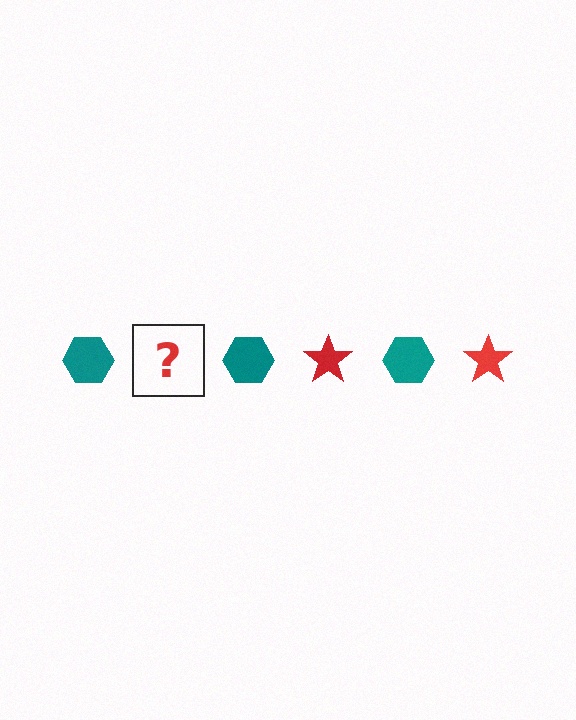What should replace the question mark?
The question mark should be replaced with a red star.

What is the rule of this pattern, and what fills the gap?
The rule is that the pattern alternates between teal hexagon and red star. The gap should be filled with a red star.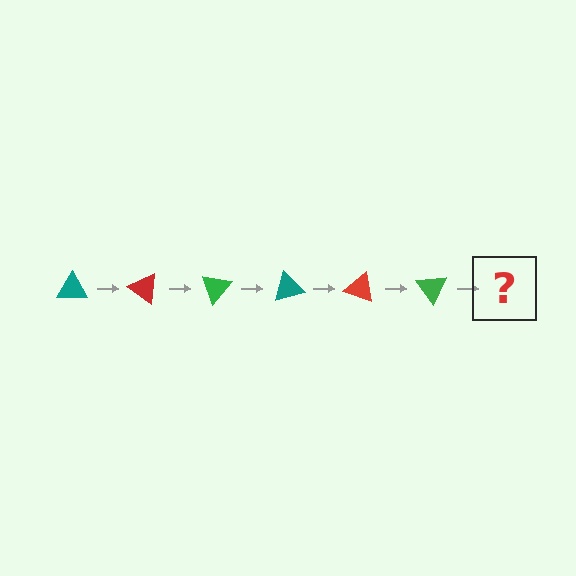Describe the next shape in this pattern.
It should be a teal triangle, rotated 210 degrees from the start.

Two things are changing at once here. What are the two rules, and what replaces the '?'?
The two rules are that it rotates 35 degrees each step and the color cycles through teal, red, and green. The '?' should be a teal triangle, rotated 210 degrees from the start.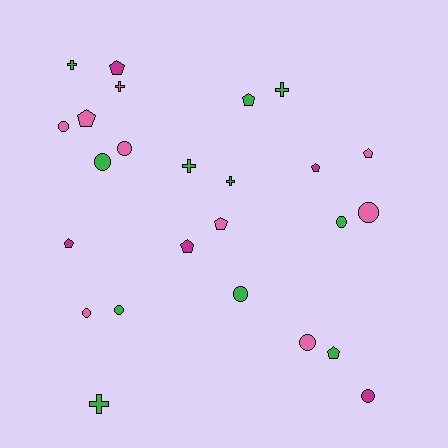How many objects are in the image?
There are 25 objects.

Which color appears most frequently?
Green, with 11 objects.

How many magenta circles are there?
There is 1 magenta circle.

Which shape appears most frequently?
Circle, with 10 objects.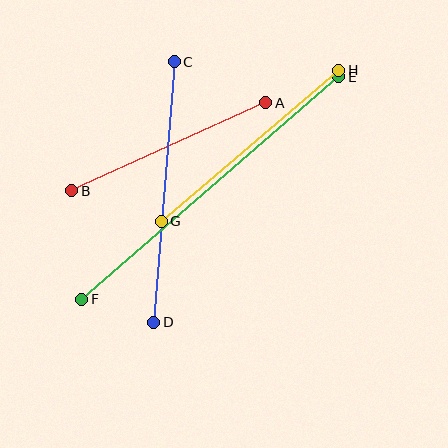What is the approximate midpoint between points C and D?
The midpoint is at approximately (164, 192) pixels.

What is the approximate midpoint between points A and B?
The midpoint is at approximately (169, 147) pixels.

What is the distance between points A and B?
The distance is approximately 213 pixels.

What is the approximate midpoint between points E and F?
The midpoint is at approximately (210, 188) pixels.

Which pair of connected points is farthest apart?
Points E and F are farthest apart.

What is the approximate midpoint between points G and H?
The midpoint is at approximately (250, 146) pixels.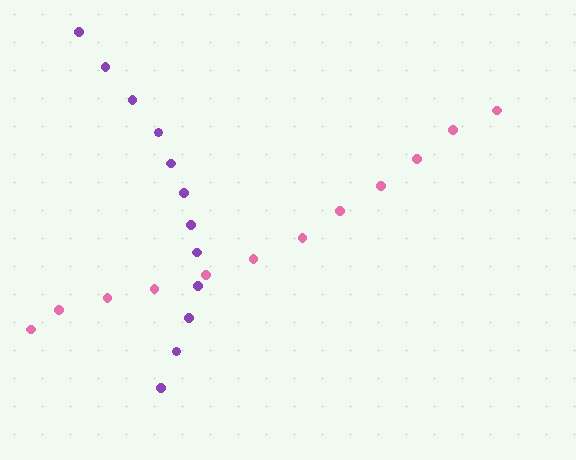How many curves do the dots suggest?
There are 2 distinct paths.